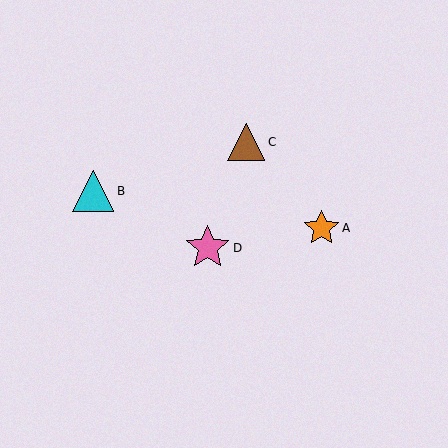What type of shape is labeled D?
Shape D is a pink star.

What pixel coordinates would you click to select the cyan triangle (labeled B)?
Click at (93, 191) to select the cyan triangle B.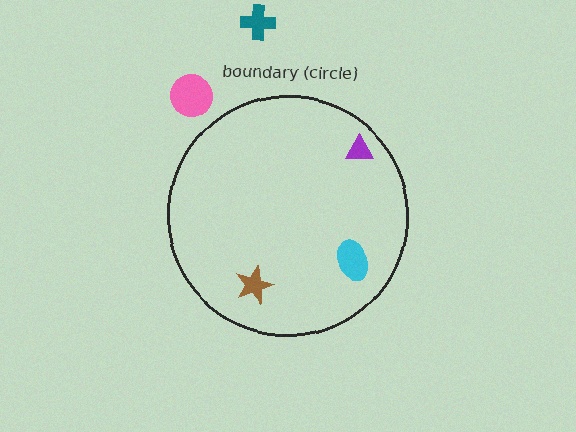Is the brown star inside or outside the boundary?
Inside.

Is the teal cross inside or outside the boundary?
Outside.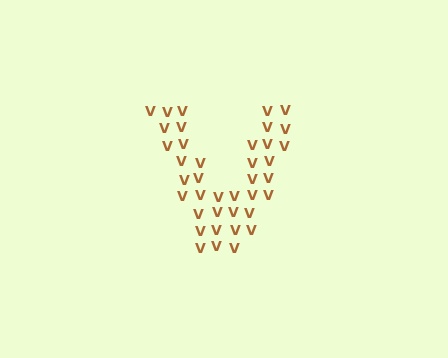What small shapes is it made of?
It is made of small letter V's.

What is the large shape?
The large shape is the letter V.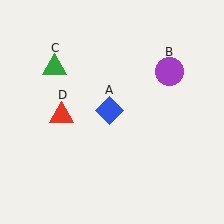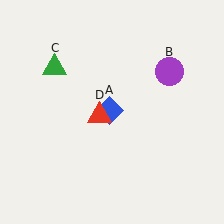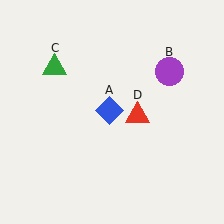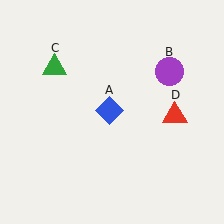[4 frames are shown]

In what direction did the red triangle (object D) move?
The red triangle (object D) moved right.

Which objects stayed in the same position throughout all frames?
Blue diamond (object A) and purple circle (object B) and green triangle (object C) remained stationary.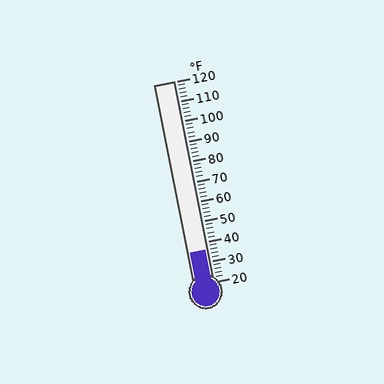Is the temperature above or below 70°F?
The temperature is below 70°F.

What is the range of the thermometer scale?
The thermometer scale ranges from 20°F to 120°F.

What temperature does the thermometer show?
The thermometer shows approximately 36°F.